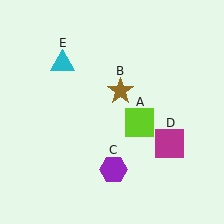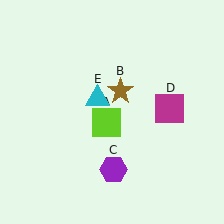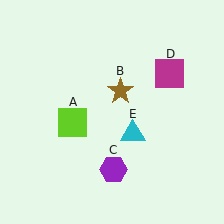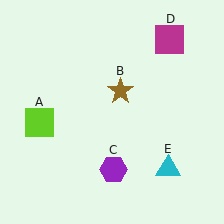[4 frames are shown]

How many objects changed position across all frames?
3 objects changed position: lime square (object A), magenta square (object D), cyan triangle (object E).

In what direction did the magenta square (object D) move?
The magenta square (object D) moved up.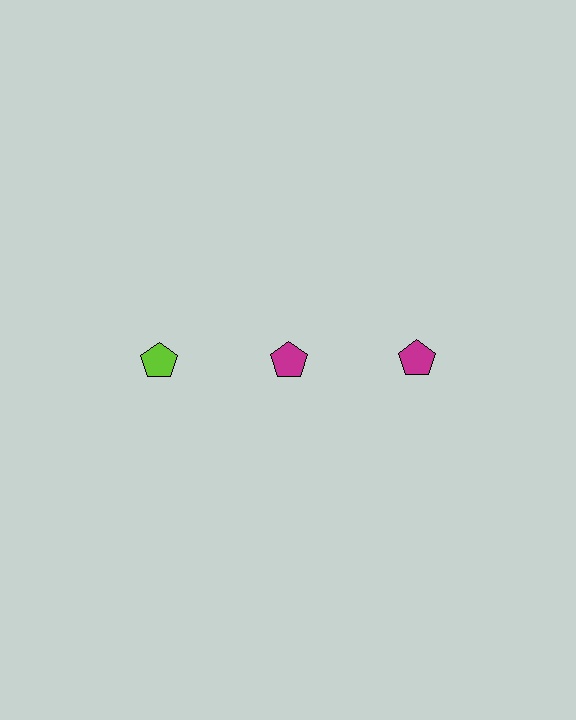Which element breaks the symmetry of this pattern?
The lime pentagon in the top row, leftmost column breaks the symmetry. All other shapes are magenta pentagons.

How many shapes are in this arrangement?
There are 3 shapes arranged in a grid pattern.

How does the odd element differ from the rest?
It has a different color: lime instead of magenta.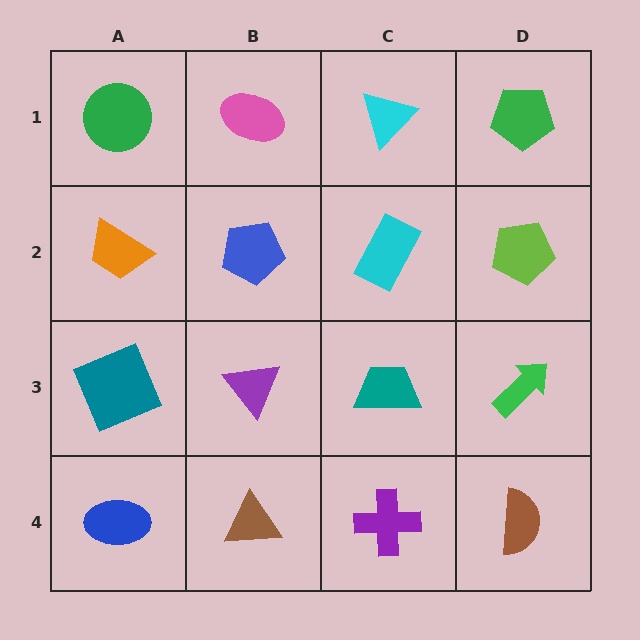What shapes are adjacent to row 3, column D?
A lime pentagon (row 2, column D), a brown semicircle (row 4, column D), a teal trapezoid (row 3, column C).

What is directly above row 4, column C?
A teal trapezoid.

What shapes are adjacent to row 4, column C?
A teal trapezoid (row 3, column C), a brown triangle (row 4, column B), a brown semicircle (row 4, column D).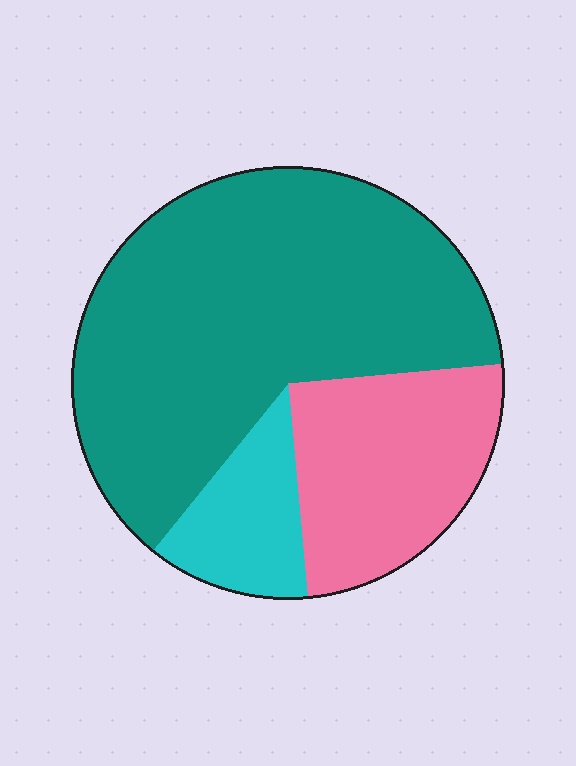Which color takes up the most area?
Teal, at roughly 65%.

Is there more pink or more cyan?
Pink.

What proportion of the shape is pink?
Pink covers roughly 25% of the shape.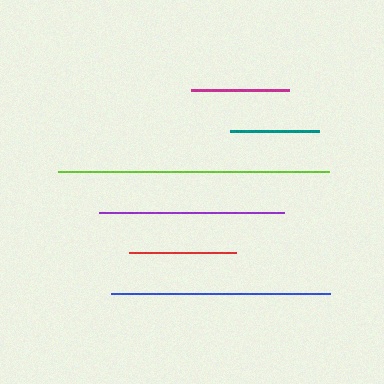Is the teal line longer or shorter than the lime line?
The lime line is longer than the teal line.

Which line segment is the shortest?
The teal line is the shortest at approximately 90 pixels.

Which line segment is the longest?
The lime line is the longest at approximately 270 pixels.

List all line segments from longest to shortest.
From longest to shortest: lime, blue, purple, red, magenta, teal.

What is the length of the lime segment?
The lime segment is approximately 270 pixels long.